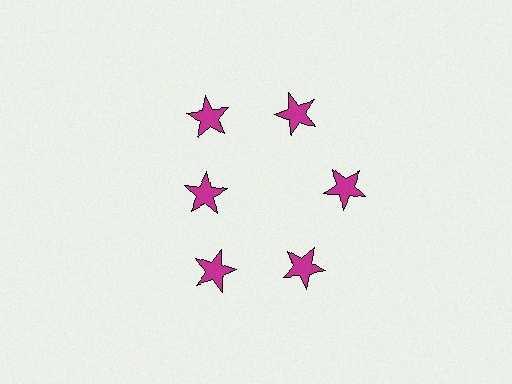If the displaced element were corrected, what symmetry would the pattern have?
It would have 6-fold rotational symmetry — the pattern would map onto itself every 60 degrees.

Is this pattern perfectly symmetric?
No. The 6 magenta stars are arranged in a ring, but one element near the 9 o'clock position is pulled inward toward the center, breaking the 6-fold rotational symmetry.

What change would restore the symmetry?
The symmetry would be restored by moving it outward, back onto the ring so that all 6 stars sit at equal angles and equal distance from the center.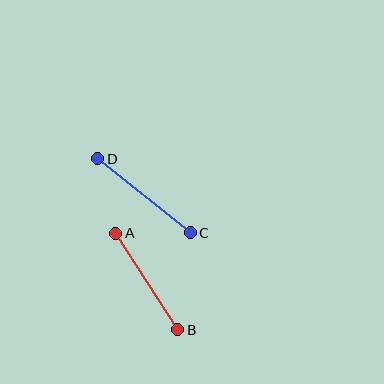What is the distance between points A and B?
The distance is approximately 114 pixels.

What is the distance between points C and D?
The distance is approximately 118 pixels.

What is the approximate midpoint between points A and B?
The midpoint is at approximately (147, 282) pixels.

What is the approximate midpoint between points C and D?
The midpoint is at approximately (144, 196) pixels.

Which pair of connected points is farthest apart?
Points C and D are farthest apart.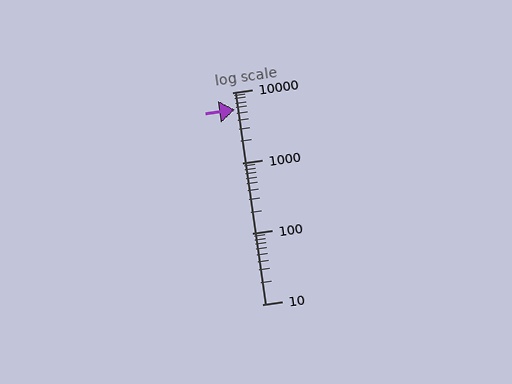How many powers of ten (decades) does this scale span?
The scale spans 3 decades, from 10 to 10000.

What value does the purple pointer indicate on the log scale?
The pointer indicates approximately 5700.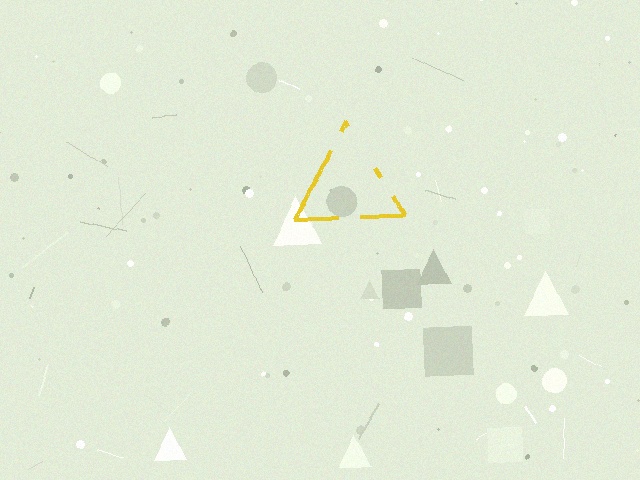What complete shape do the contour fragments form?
The contour fragments form a triangle.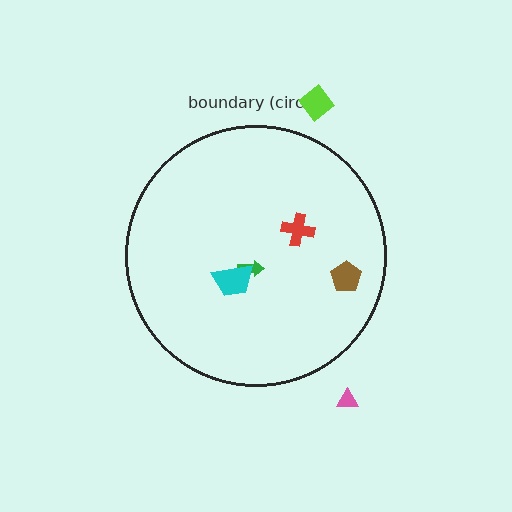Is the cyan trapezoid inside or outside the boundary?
Inside.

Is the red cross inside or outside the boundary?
Inside.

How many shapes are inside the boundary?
4 inside, 2 outside.